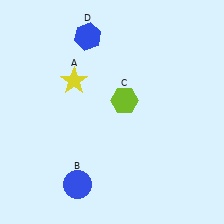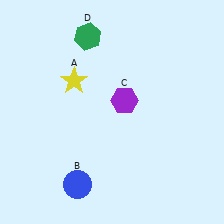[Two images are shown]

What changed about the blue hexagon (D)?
In Image 1, D is blue. In Image 2, it changed to green.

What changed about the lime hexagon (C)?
In Image 1, C is lime. In Image 2, it changed to purple.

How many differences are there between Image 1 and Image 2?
There are 2 differences between the two images.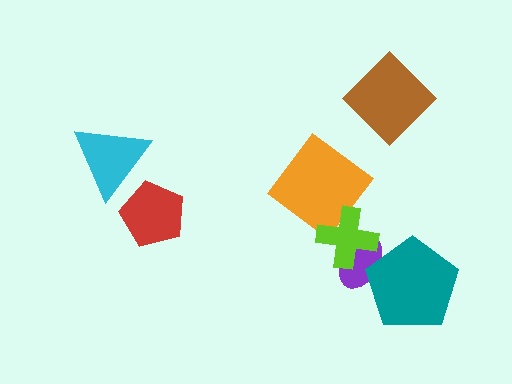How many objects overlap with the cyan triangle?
1 object overlaps with the cyan triangle.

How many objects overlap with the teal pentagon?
1 object overlaps with the teal pentagon.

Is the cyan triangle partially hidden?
Yes, it is partially covered by another shape.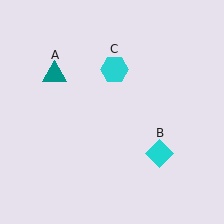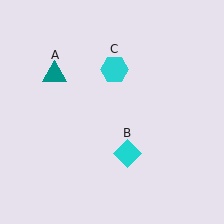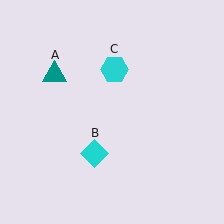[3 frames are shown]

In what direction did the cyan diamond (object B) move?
The cyan diamond (object B) moved left.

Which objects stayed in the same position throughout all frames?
Teal triangle (object A) and cyan hexagon (object C) remained stationary.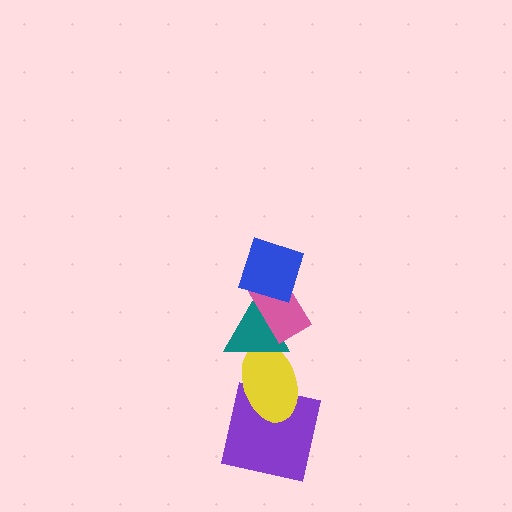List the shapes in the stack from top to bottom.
From top to bottom: the blue square, the pink rectangle, the teal triangle, the yellow ellipse, the purple square.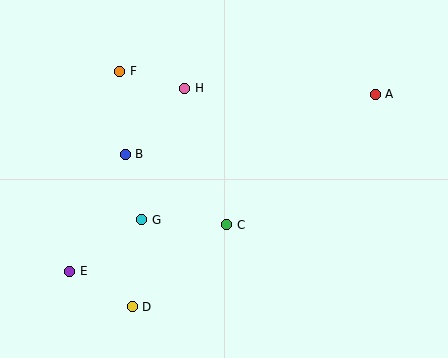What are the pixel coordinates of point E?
Point E is at (70, 271).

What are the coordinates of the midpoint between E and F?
The midpoint between E and F is at (95, 171).